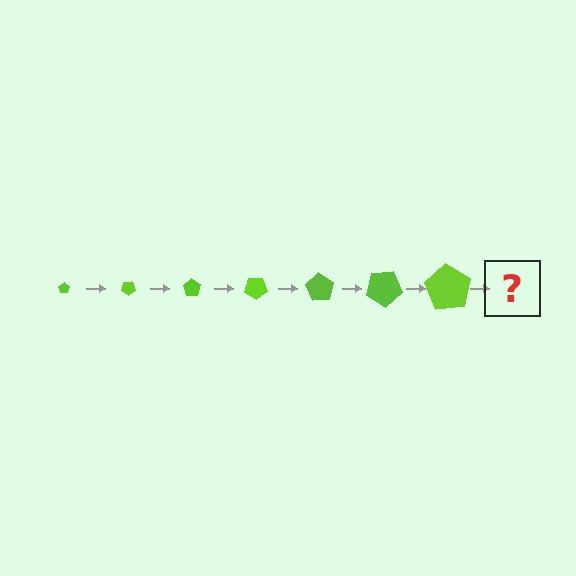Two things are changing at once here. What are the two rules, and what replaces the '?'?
The two rules are that the pentagon grows larger each step and it rotates 35 degrees each step. The '?' should be a pentagon, larger than the previous one and rotated 245 degrees from the start.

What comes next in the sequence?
The next element should be a pentagon, larger than the previous one and rotated 245 degrees from the start.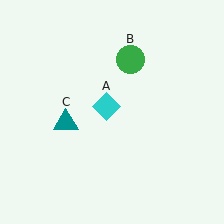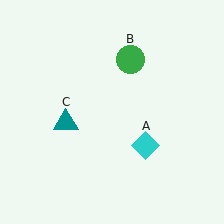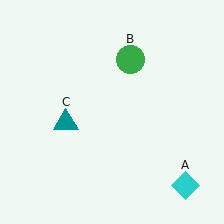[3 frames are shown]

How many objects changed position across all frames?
1 object changed position: cyan diamond (object A).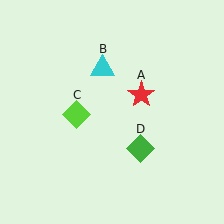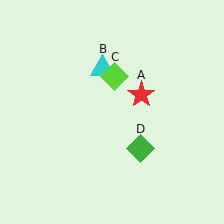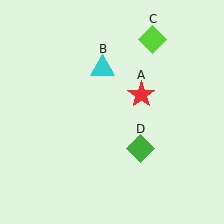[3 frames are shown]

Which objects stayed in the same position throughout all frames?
Red star (object A) and cyan triangle (object B) and green diamond (object D) remained stationary.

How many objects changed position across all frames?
1 object changed position: lime diamond (object C).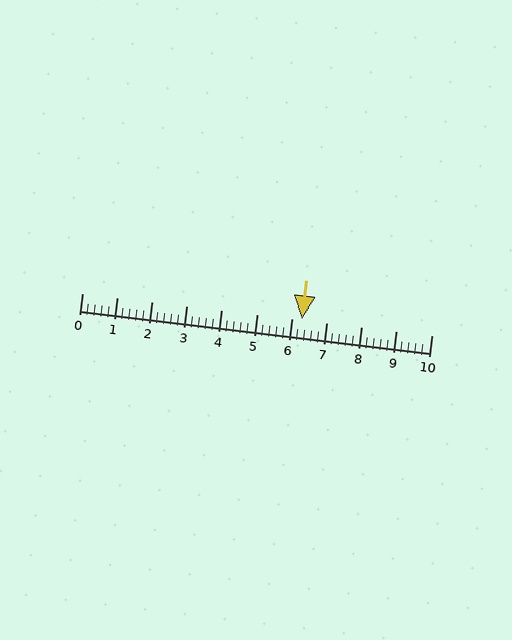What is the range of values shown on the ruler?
The ruler shows values from 0 to 10.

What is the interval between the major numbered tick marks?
The major tick marks are spaced 1 units apart.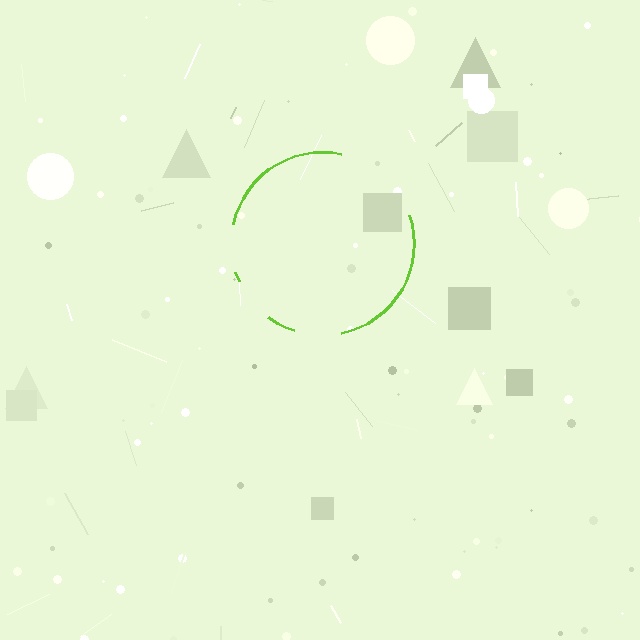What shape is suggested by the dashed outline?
The dashed outline suggests a circle.